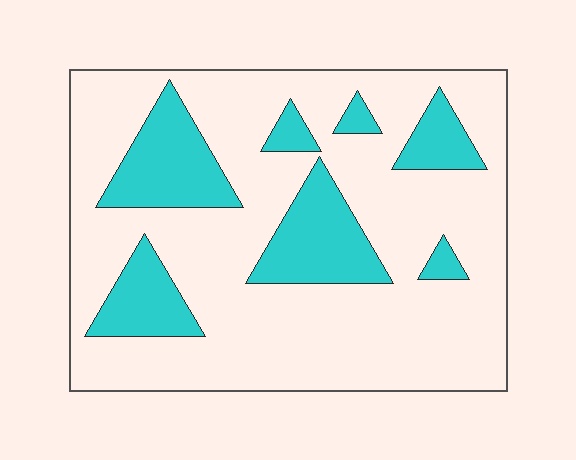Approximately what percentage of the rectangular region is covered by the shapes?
Approximately 25%.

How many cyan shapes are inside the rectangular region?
7.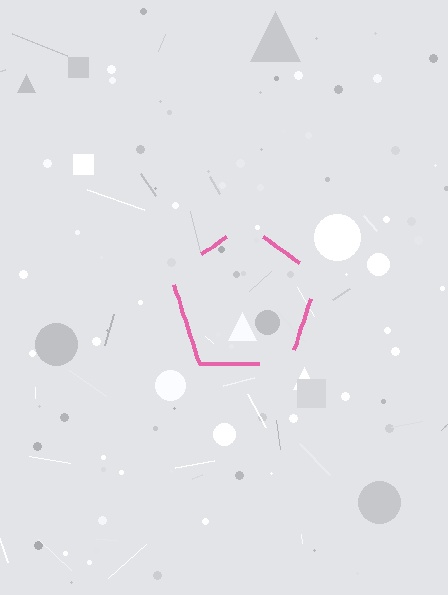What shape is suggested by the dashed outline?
The dashed outline suggests a pentagon.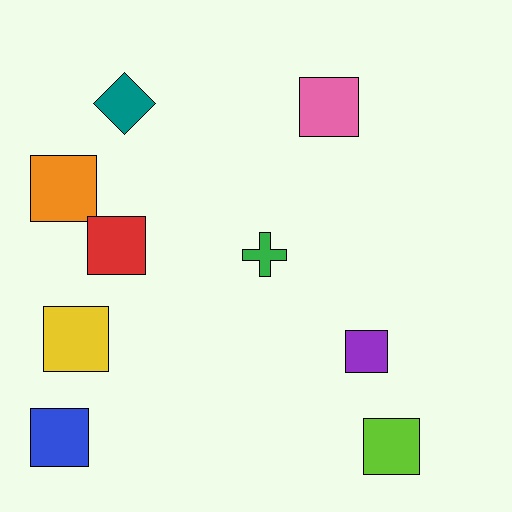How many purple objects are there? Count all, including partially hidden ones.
There is 1 purple object.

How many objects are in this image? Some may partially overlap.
There are 9 objects.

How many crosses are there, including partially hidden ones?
There is 1 cross.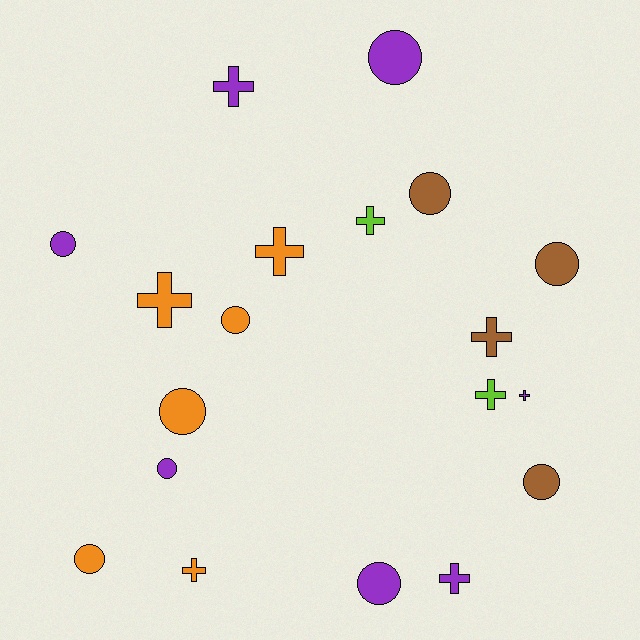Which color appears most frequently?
Purple, with 7 objects.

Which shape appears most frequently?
Circle, with 10 objects.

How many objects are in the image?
There are 19 objects.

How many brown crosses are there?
There is 1 brown cross.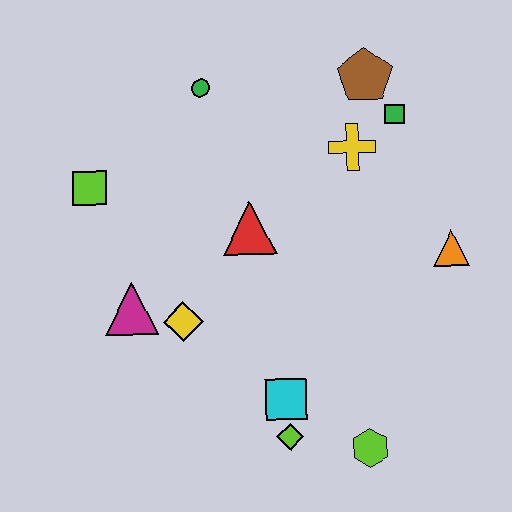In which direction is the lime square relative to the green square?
The lime square is to the left of the green square.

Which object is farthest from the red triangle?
The lime hexagon is farthest from the red triangle.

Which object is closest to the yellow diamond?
The magenta triangle is closest to the yellow diamond.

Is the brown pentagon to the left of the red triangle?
No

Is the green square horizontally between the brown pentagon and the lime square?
No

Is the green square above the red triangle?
Yes